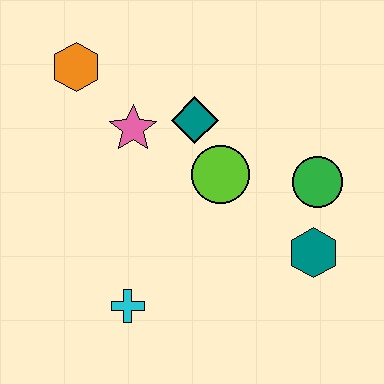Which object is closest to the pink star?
The teal diamond is closest to the pink star.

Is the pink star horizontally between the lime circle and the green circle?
No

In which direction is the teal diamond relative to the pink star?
The teal diamond is to the right of the pink star.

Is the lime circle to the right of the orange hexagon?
Yes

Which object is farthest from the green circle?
The orange hexagon is farthest from the green circle.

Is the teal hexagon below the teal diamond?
Yes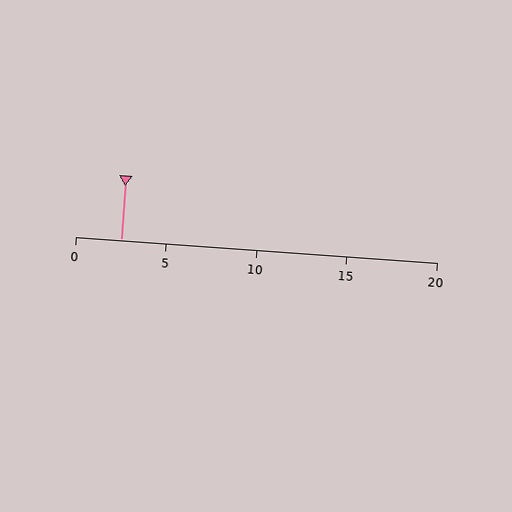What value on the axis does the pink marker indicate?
The marker indicates approximately 2.5.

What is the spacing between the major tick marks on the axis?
The major ticks are spaced 5 apart.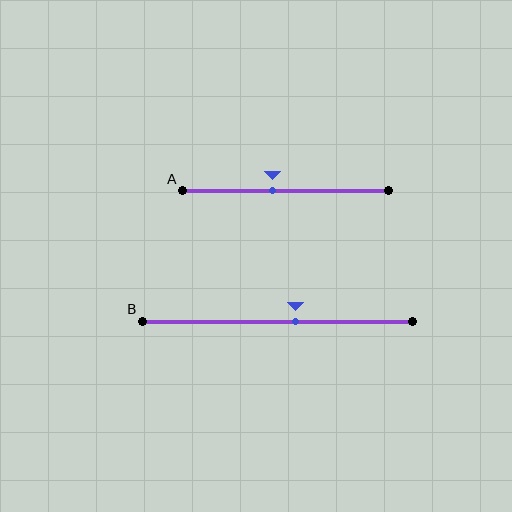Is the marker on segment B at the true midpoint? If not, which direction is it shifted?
No, the marker on segment B is shifted to the right by about 7% of the segment length.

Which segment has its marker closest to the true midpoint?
Segment A has its marker closest to the true midpoint.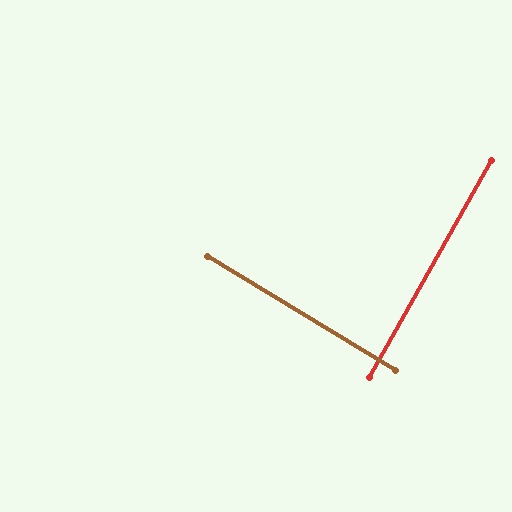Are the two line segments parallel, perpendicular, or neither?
Perpendicular — they meet at approximately 88°.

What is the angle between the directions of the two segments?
Approximately 88 degrees.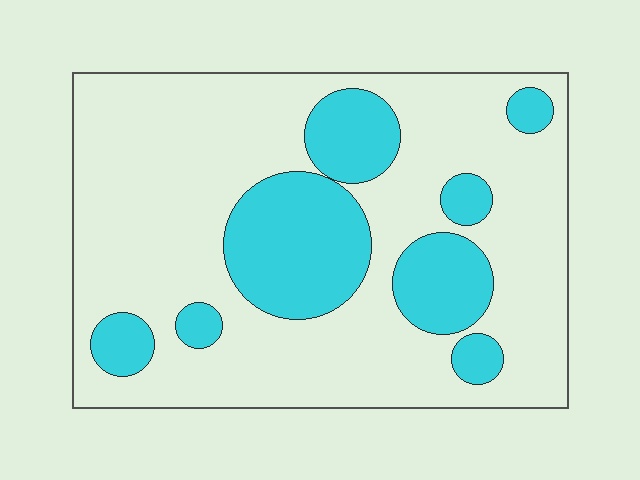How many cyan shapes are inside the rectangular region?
8.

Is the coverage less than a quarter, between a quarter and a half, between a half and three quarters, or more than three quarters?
Between a quarter and a half.